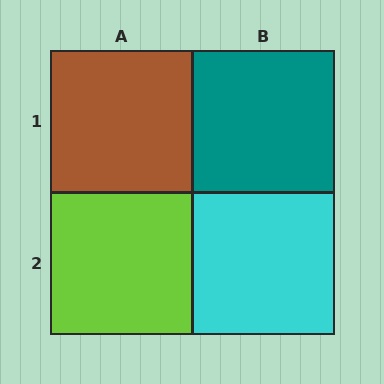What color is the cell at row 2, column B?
Cyan.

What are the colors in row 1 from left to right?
Brown, teal.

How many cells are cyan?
1 cell is cyan.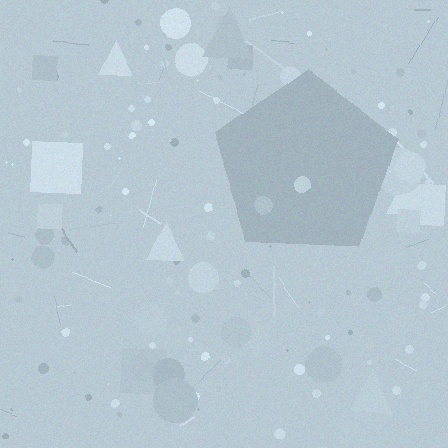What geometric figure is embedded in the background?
A pentagon is embedded in the background.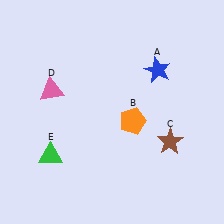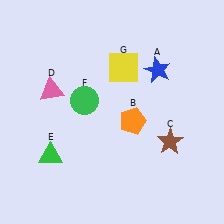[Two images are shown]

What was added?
A green circle (F), a yellow square (G) were added in Image 2.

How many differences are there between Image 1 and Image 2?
There are 2 differences between the two images.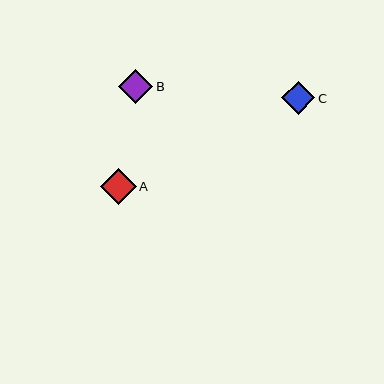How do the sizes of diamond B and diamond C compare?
Diamond B and diamond C are approximately the same size.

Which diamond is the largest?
Diamond A is the largest with a size of approximately 35 pixels.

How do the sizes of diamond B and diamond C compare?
Diamond B and diamond C are approximately the same size.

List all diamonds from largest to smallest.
From largest to smallest: A, B, C.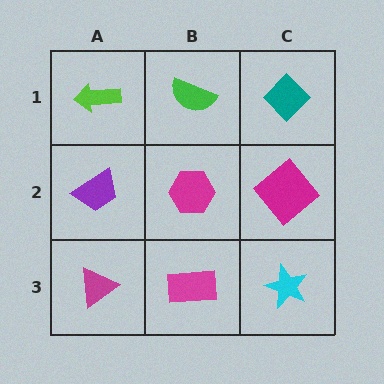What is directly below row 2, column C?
A cyan star.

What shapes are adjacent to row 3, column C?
A magenta diamond (row 2, column C), a magenta rectangle (row 3, column B).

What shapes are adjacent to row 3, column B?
A magenta hexagon (row 2, column B), a magenta triangle (row 3, column A), a cyan star (row 3, column C).